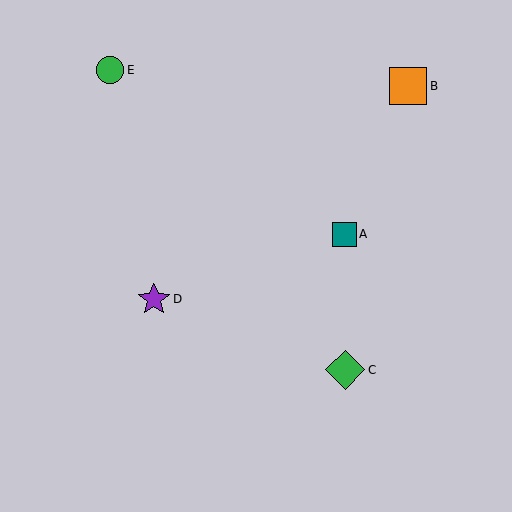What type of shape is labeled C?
Shape C is a green diamond.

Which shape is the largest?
The green diamond (labeled C) is the largest.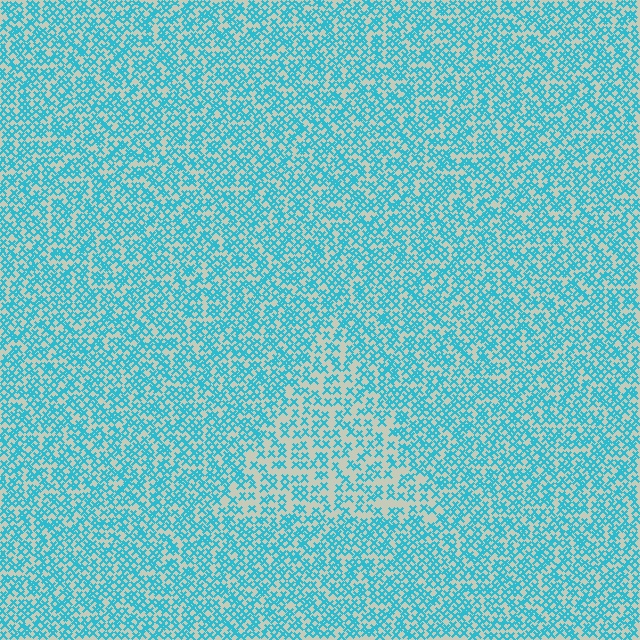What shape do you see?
I see a triangle.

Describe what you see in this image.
The image contains small cyan elements arranged at two different densities. A triangle-shaped region is visible where the elements are less densely packed than the surrounding area.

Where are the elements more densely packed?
The elements are more densely packed outside the triangle boundary.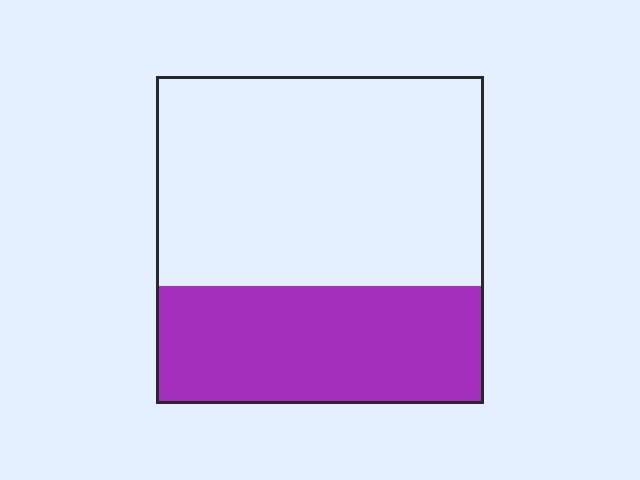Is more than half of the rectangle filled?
No.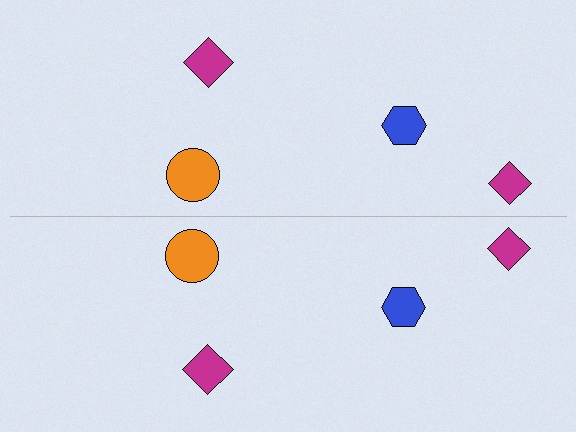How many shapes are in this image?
There are 8 shapes in this image.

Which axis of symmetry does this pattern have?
The pattern has a horizontal axis of symmetry running through the center of the image.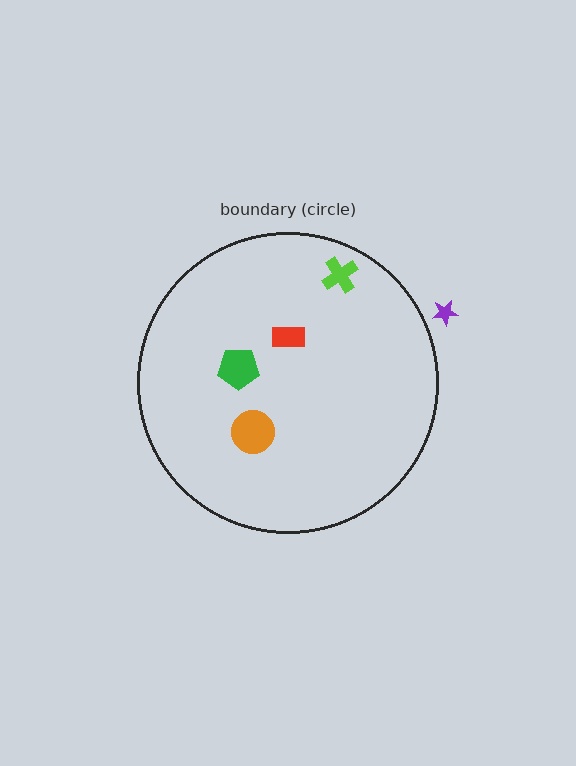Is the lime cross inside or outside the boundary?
Inside.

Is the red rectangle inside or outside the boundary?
Inside.